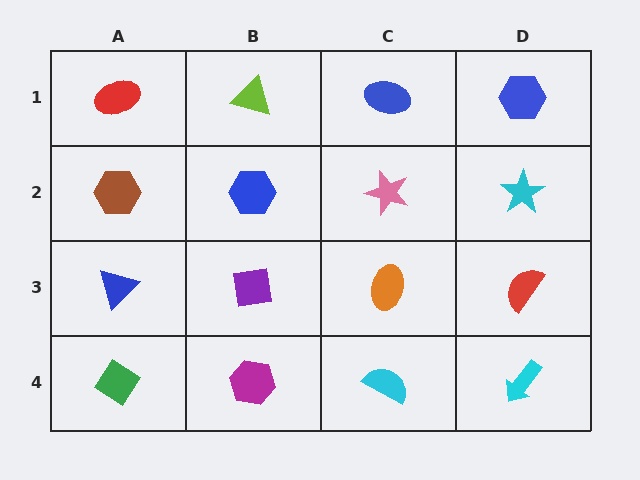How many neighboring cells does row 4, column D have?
2.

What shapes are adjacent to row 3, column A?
A brown hexagon (row 2, column A), a green diamond (row 4, column A), a purple square (row 3, column B).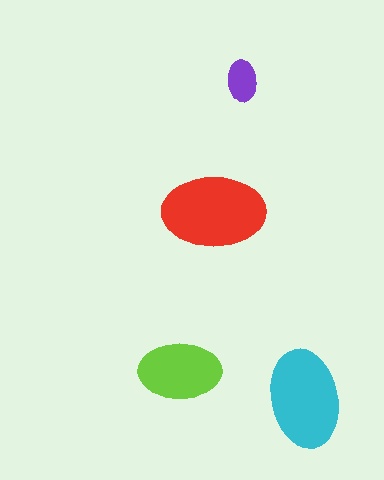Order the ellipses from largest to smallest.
the red one, the cyan one, the lime one, the purple one.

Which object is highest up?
The purple ellipse is topmost.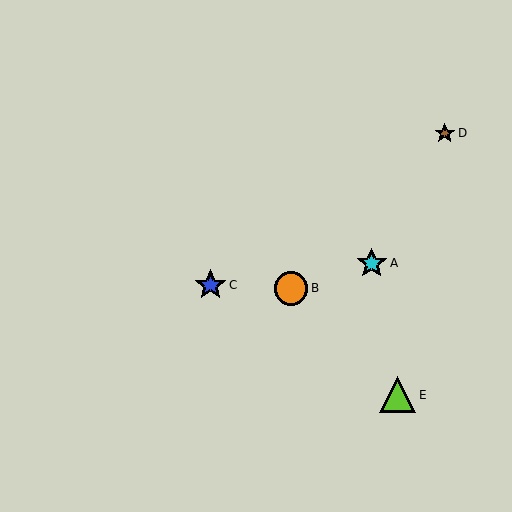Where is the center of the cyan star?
The center of the cyan star is at (372, 263).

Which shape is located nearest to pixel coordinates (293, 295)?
The orange circle (labeled B) at (291, 288) is nearest to that location.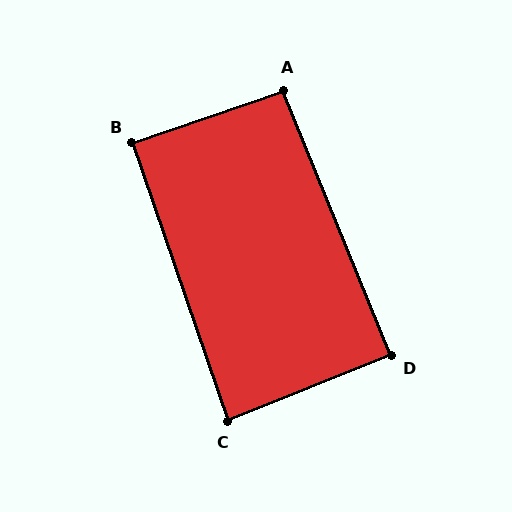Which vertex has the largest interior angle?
A, at approximately 93 degrees.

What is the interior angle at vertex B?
Approximately 90 degrees (approximately right).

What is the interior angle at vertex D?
Approximately 90 degrees (approximately right).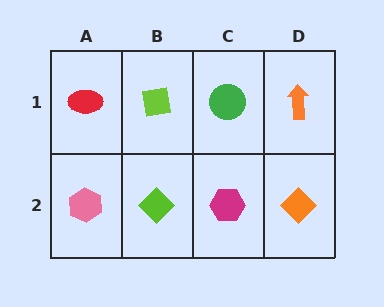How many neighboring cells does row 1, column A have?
2.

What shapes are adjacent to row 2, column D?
An orange arrow (row 1, column D), a magenta hexagon (row 2, column C).